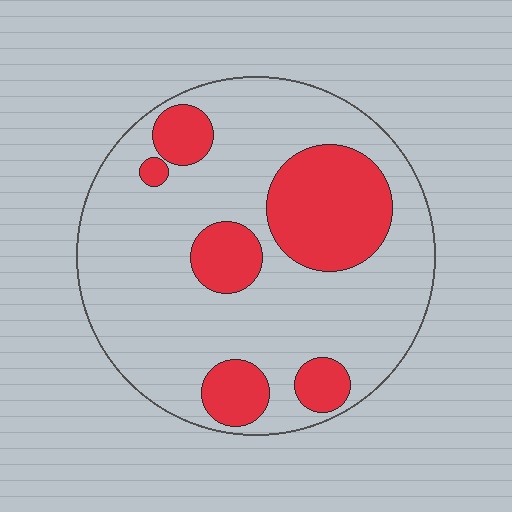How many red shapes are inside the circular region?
6.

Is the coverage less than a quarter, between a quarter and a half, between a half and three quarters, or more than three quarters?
Between a quarter and a half.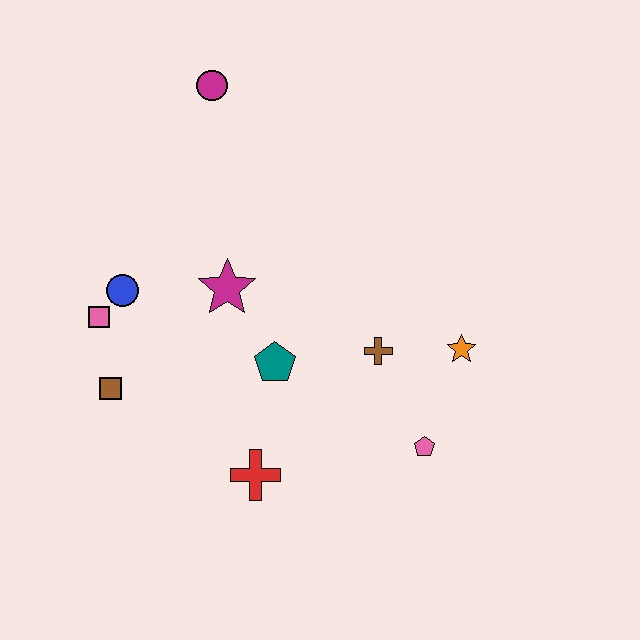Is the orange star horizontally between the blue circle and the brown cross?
No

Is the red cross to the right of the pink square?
Yes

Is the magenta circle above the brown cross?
Yes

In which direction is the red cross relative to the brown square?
The red cross is to the right of the brown square.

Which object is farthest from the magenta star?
The pink pentagon is farthest from the magenta star.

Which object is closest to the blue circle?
The pink square is closest to the blue circle.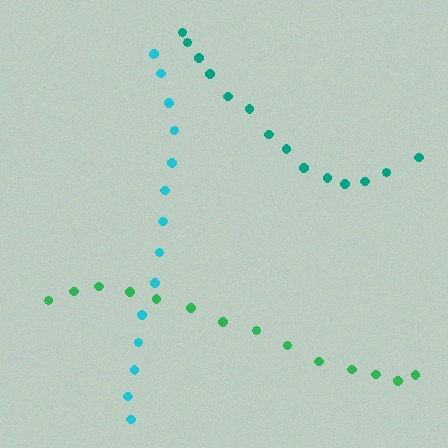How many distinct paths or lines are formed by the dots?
There are 3 distinct paths.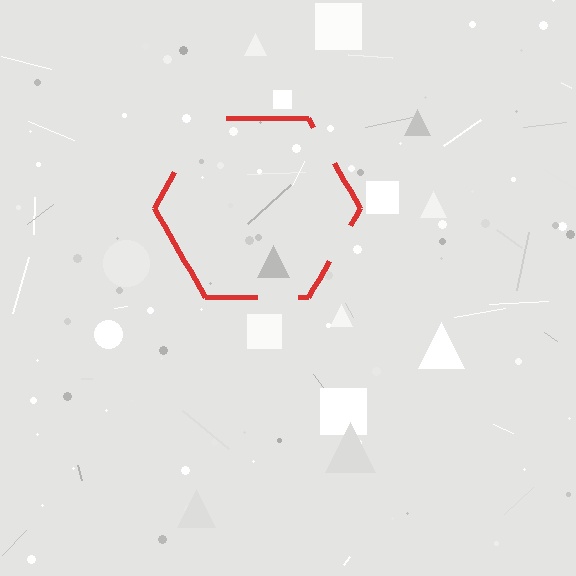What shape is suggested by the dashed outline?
The dashed outline suggests a hexagon.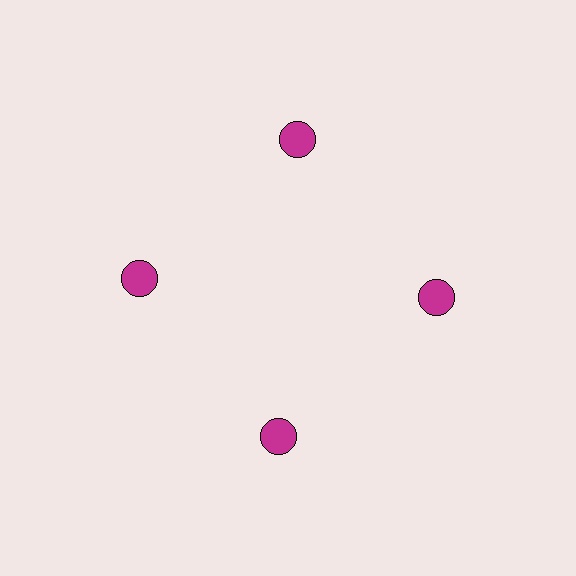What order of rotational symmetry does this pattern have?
This pattern has 4-fold rotational symmetry.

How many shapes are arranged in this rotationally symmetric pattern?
There are 4 shapes, arranged in 4 groups of 1.